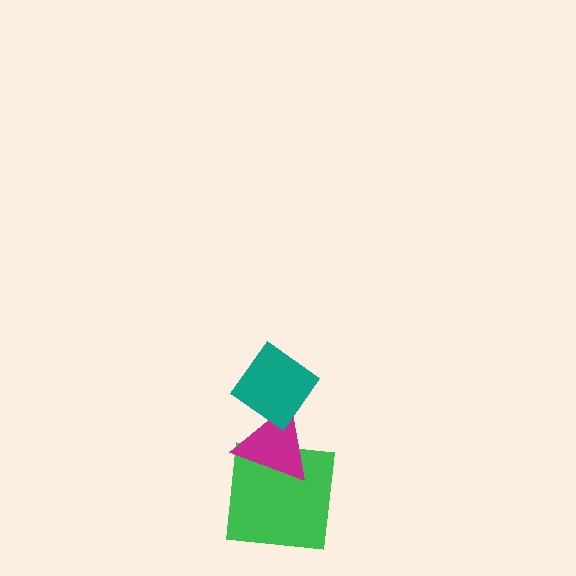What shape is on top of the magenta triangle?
The teal diamond is on top of the magenta triangle.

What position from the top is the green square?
The green square is 3rd from the top.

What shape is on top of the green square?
The magenta triangle is on top of the green square.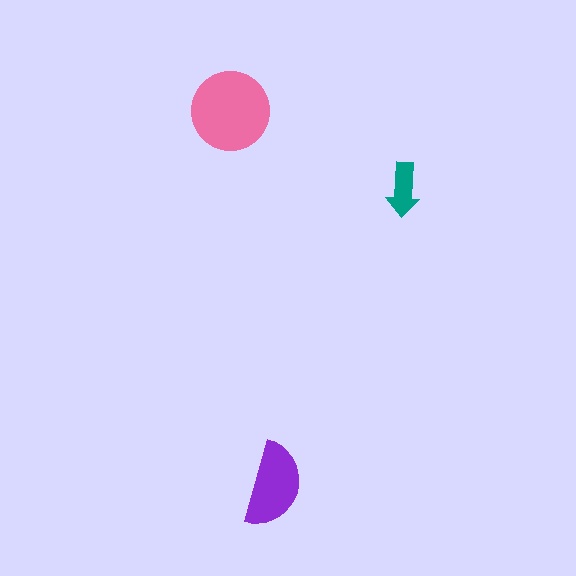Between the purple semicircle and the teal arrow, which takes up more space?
The purple semicircle.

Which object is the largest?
The pink circle.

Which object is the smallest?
The teal arrow.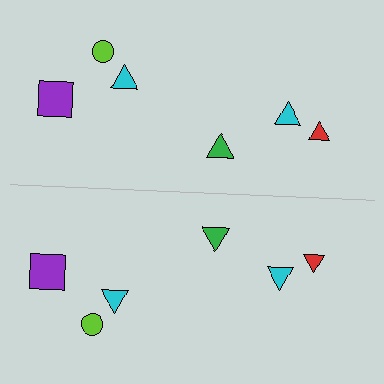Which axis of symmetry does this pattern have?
The pattern has a horizontal axis of symmetry running through the center of the image.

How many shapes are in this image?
There are 12 shapes in this image.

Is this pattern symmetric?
Yes, this pattern has bilateral (reflection) symmetry.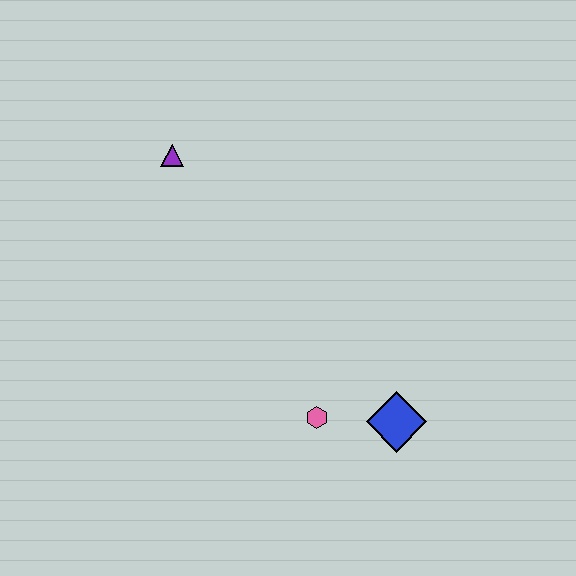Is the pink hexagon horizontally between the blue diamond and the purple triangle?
Yes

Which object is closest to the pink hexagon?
The blue diamond is closest to the pink hexagon.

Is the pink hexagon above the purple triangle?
No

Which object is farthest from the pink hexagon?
The purple triangle is farthest from the pink hexagon.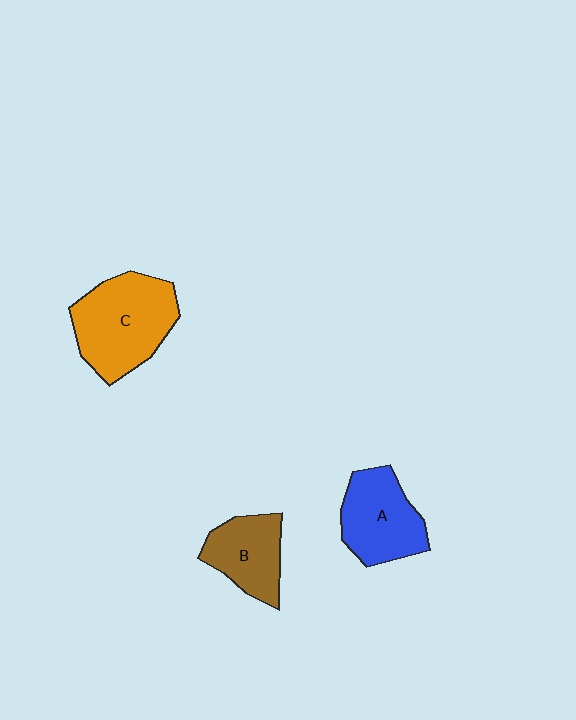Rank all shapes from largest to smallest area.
From largest to smallest: C (orange), A (blue), B (brown).